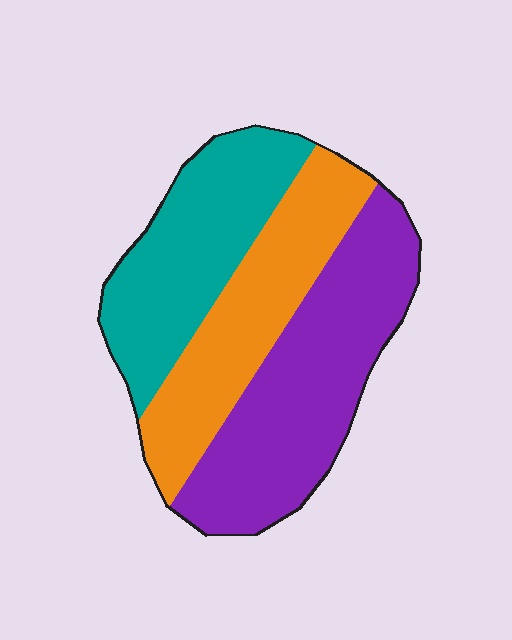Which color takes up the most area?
Purple, at roughly 40%.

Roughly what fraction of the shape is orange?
Orange takes up about one third (1/3) of the shape.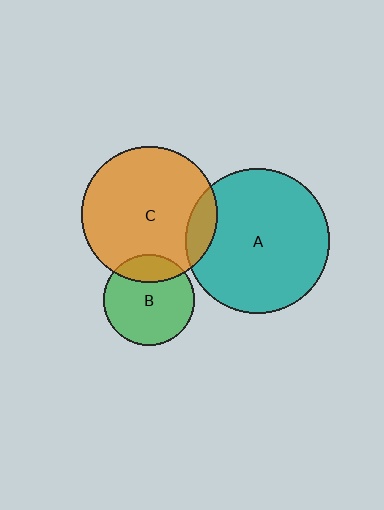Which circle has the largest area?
Circle A (teal).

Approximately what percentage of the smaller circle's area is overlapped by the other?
Approximately 20%.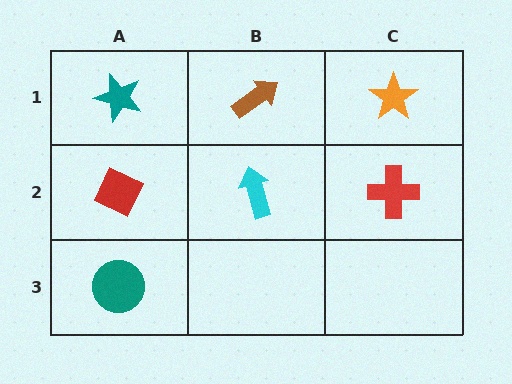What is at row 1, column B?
A brown arrow.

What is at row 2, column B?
A cyan arrow.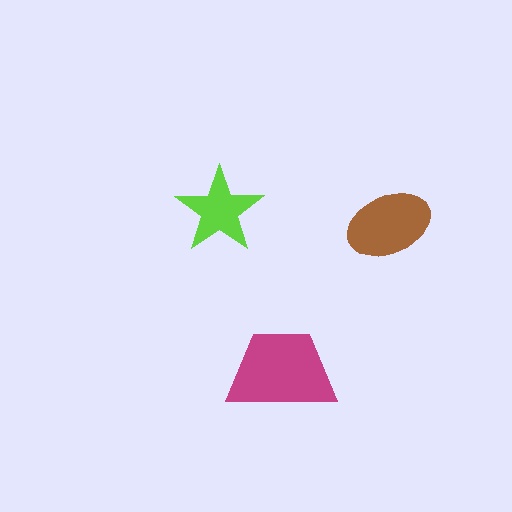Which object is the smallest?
The lime star.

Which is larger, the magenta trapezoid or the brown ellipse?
The magenta trapezoid.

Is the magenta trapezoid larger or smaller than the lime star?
Larger.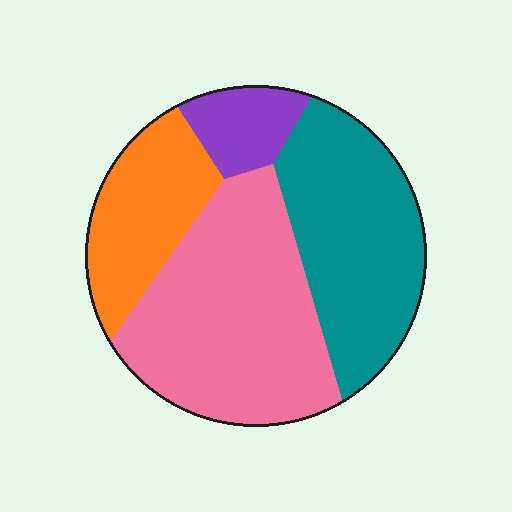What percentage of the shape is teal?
Teal takes up about one third (1/3) of the shape.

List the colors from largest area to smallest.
From largest to smallest: pink, teal, orange, purple.